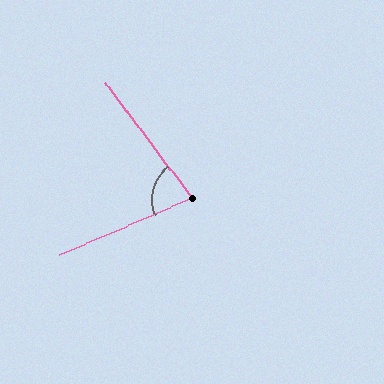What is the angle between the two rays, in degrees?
Approximately 76 degrees.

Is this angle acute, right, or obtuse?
It is acute.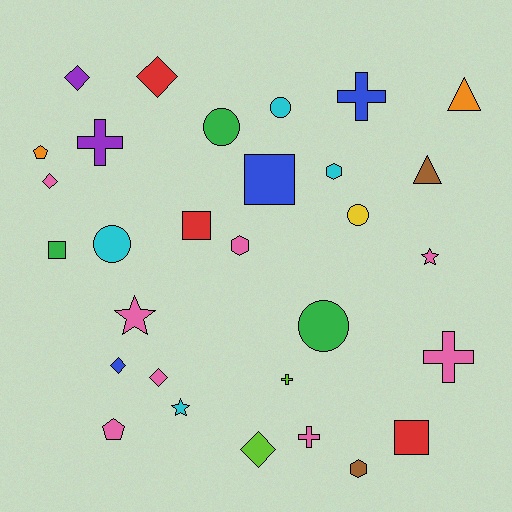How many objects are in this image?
There are 30 objects.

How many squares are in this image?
There are 4 squares.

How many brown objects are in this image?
There are 2 brown objects.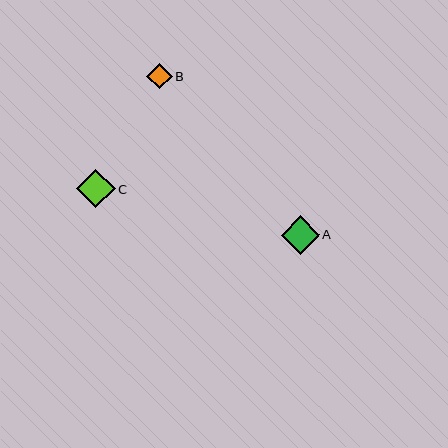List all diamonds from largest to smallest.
From largest to smallest: C, A, B.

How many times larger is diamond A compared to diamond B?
Diamond A is approximately 1.5 times the size of diamond B.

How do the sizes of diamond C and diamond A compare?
Diamond C and diamond A are approximately the same size.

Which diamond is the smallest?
Diamond B is the smallest with a size of approximately 26 pixels.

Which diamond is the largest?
Diamond C is the largest with a size of approximately 38 pixels.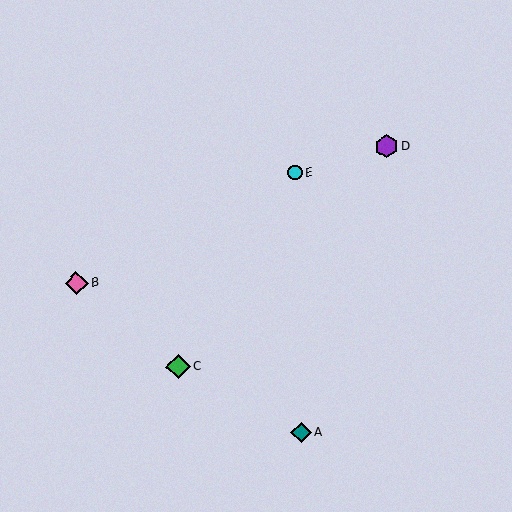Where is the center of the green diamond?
The center of the green diamond is at (178, 366).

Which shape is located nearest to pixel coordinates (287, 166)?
The cyan circle (labeled E) at (295, 173) is nearest to that location.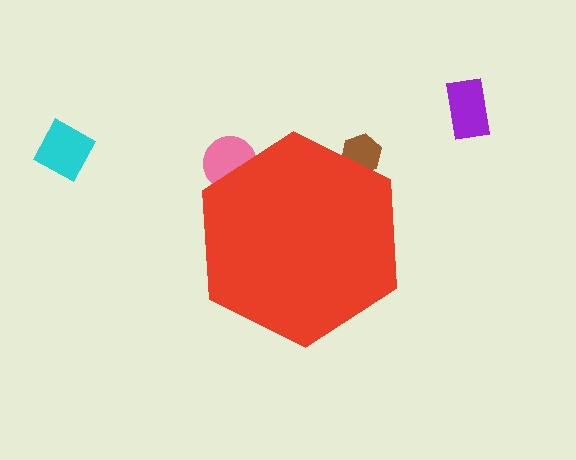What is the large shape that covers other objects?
A red hexagon.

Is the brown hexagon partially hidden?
Yes, the brown hexagon is partially hidden behind the red hexagon.